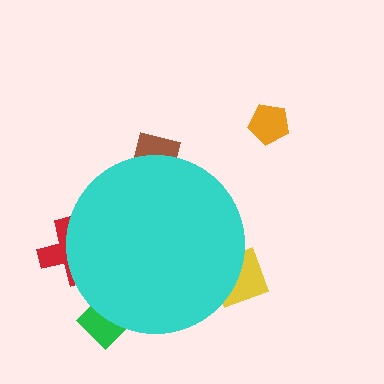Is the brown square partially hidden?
Yes, the brown square is partially hidden behind the cyan circle.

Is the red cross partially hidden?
Yes, the red cross is partially hidden behind the cyan circle.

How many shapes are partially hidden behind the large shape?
4 shapes are partially hidden.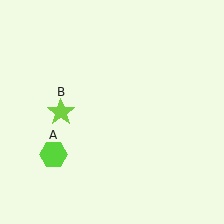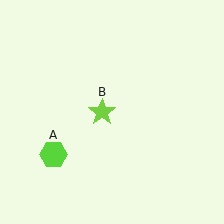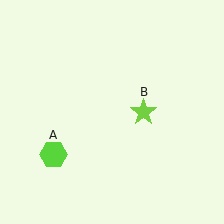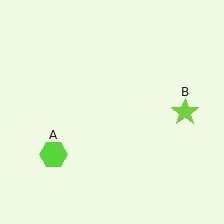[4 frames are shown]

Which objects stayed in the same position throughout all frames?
Lime hexagon (object A) remained stationary.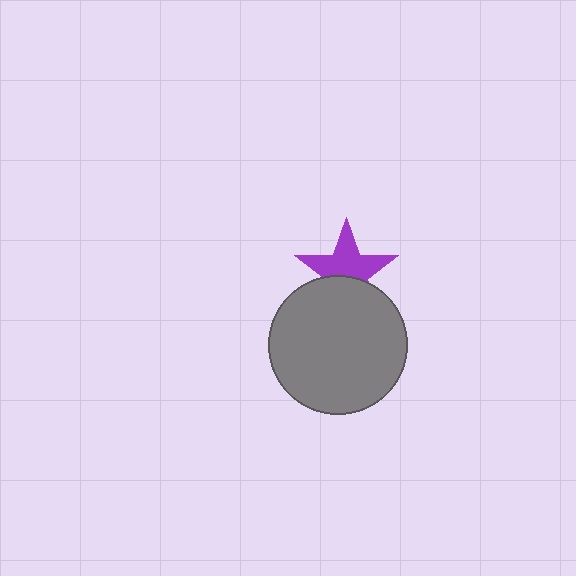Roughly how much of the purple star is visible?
About half of it is visible (roughly 60%).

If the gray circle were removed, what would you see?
You would see the complete purple star.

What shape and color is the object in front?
The object in front is a gray circle.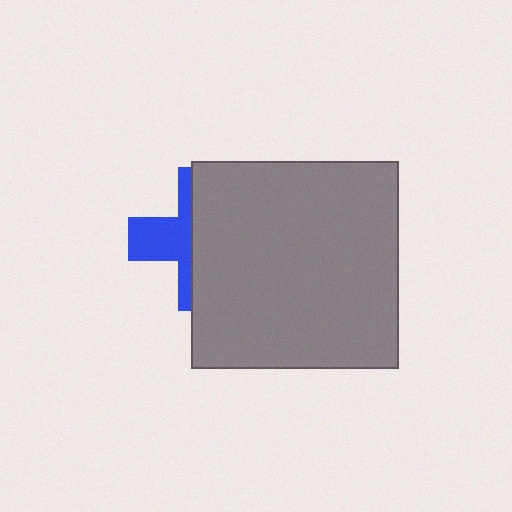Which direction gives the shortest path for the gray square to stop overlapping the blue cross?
Moving right gives the shortest separation.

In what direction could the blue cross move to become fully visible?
The blue cross could move left. That would shift it out from behind the gray square entirely.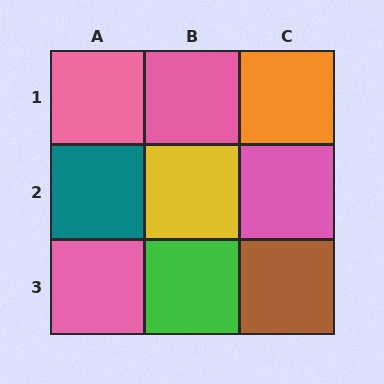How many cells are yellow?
1 cell is yellow.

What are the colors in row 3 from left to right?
Pink, green, brown.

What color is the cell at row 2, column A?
Teal.